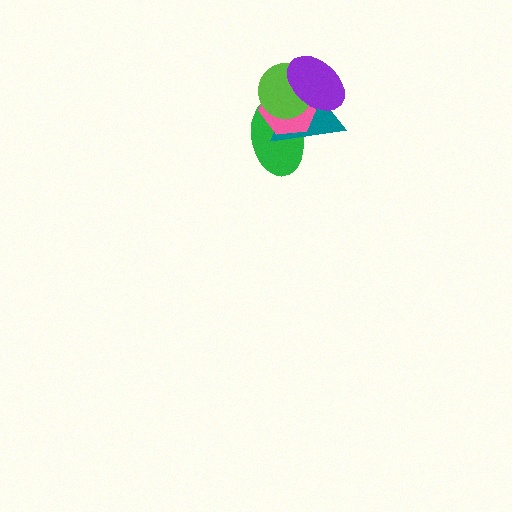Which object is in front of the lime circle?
The purple ellipse is in front of the lime circle.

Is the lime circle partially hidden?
Yes, it is partially covered by another shape.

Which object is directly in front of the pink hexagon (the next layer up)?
The lime circle is directly in front of the pink hexagon.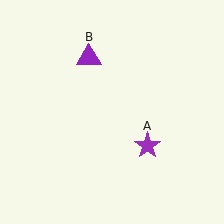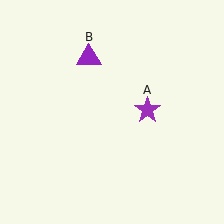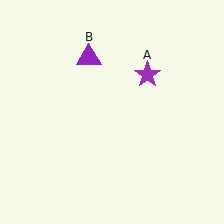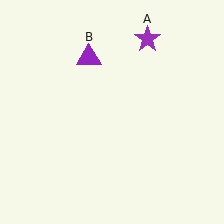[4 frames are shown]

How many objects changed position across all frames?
1 object changed position: purple star (object A).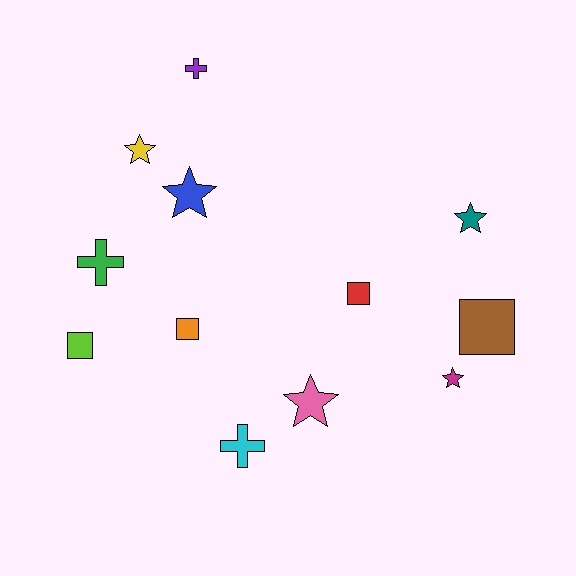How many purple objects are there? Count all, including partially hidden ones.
There is 1 purple object.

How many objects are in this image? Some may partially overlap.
There are 12 objects.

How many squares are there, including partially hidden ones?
There are 4 squares.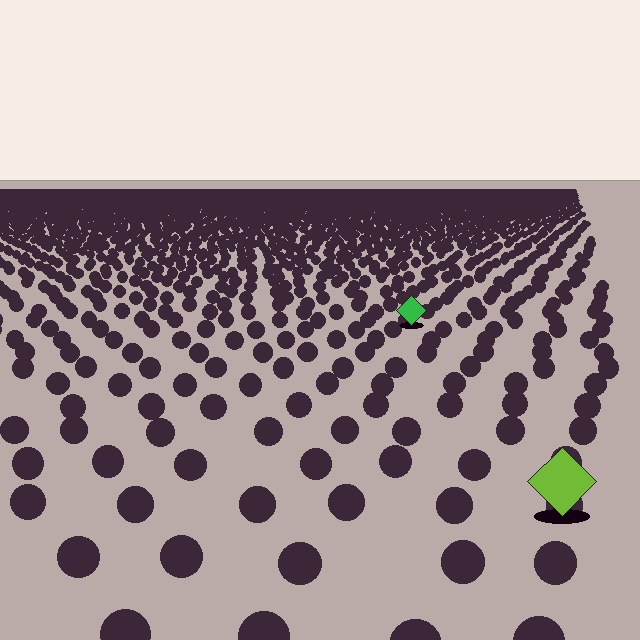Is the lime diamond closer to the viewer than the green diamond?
Yes. The lime diamond is closer — you can tell from the texture gradient: the ground texture is coarser near it.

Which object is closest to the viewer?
The lime diamond is closest. The texture marks near it are larger and more spread out.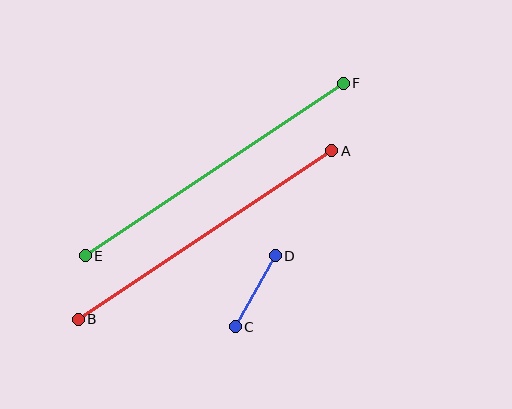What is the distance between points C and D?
The distance is approximately 82 pixels.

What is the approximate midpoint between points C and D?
The midpoint is at approximately (255, 291) pixels.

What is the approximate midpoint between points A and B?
The midpoint is at approximately (205, 235) pixels.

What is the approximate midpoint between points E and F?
The midpoint is at approximately (214, 169) pixels.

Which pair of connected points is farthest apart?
Points E and F are farthest apart.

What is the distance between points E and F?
The distance is approximately 311 pixels.